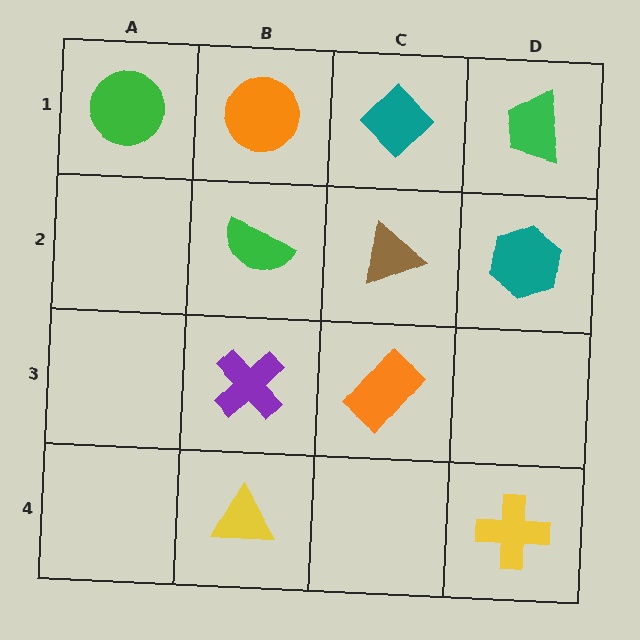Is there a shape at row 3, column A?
No, that cell is empty.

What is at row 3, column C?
An orange rectangle.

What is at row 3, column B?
A purple cross.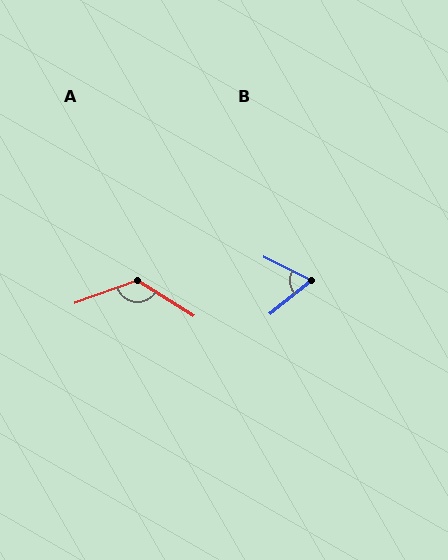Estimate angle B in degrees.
Approximately 66 degrees.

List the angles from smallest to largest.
B (66°), A (128°).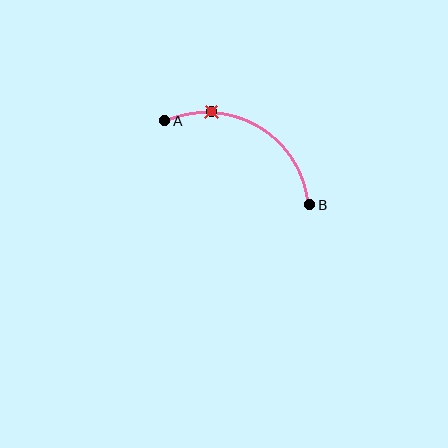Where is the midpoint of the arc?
The arc midpoint is the point on the curve farthest from the straight line joining A and B. It sits above that line.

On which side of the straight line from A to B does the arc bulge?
The arc bulges above the straight line connecting A and B.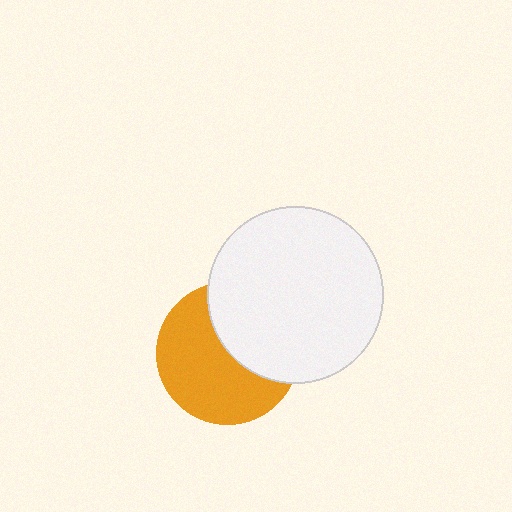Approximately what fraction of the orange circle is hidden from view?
Roughly 41% of the orange circle is hidden behind the white circle.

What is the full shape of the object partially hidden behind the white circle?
The partially hidden object is an orange circle.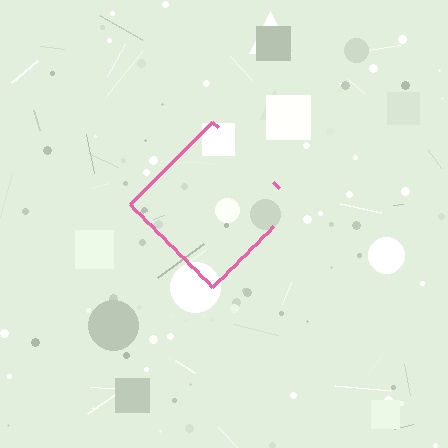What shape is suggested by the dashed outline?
The dashed outline suggests a diamond.